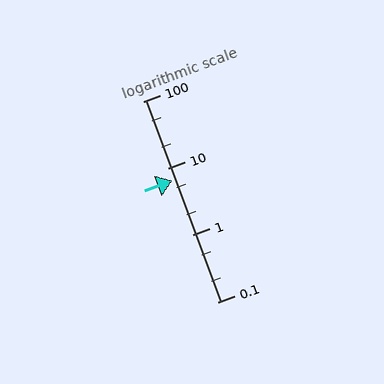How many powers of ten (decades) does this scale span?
The scale spans 3 decades, from 0.1 to 100.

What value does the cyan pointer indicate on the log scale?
The pointer indicates approximately 6.6.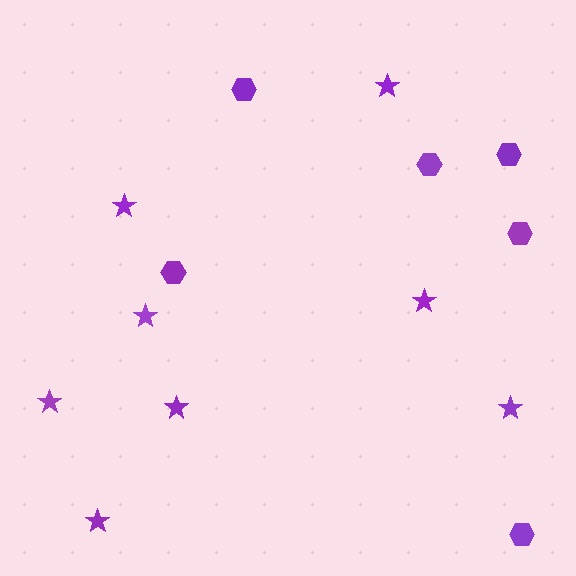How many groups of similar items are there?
There are 2 groups: one group of hexagons (6) and one group of stars (8).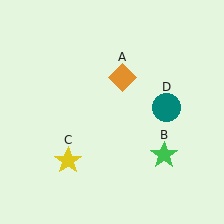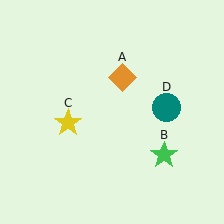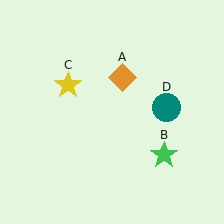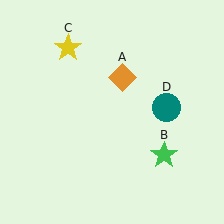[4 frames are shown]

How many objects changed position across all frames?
1 object changed position: yellow star (object C).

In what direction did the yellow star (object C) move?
The yellow star (object C) moved up.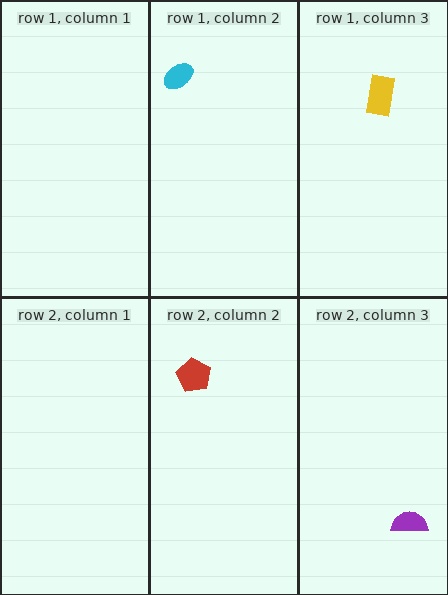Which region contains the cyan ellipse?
The row 1, column 2 region.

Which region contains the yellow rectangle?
The row 1, column 3 region.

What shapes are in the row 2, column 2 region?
The red pentagon.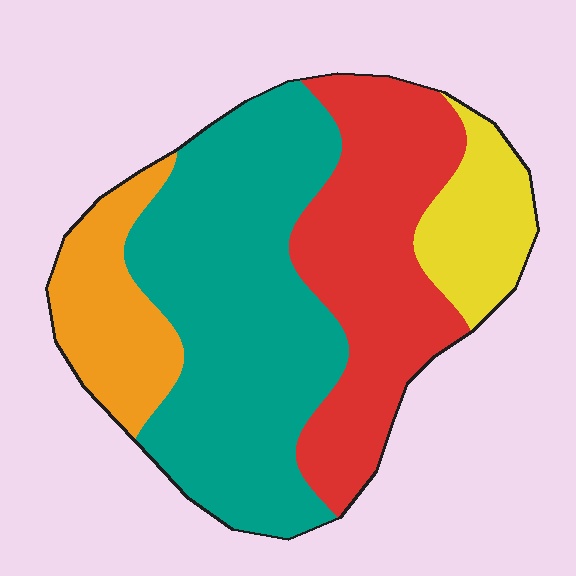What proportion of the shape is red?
Red covers around 30% of the shape.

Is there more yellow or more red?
Red.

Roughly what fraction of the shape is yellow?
Yellow covers 11% of the shape.